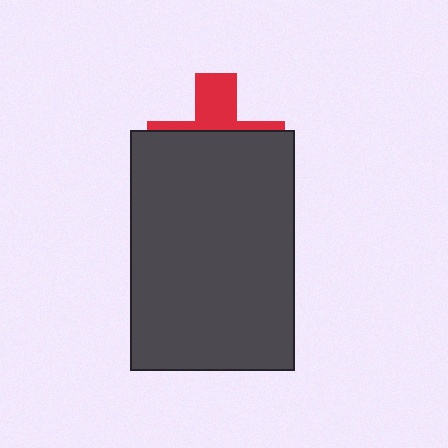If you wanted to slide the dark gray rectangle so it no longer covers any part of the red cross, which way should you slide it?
Slide it down — that is the most direct way to separate the two shapes.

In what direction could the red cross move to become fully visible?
The red cross could move up. That would shift it out from behind the dark gray rectangle entirely.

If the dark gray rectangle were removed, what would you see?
You would see the complete red cross.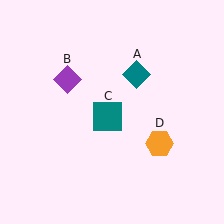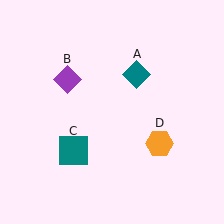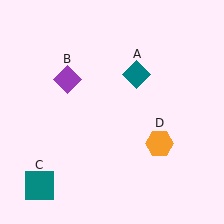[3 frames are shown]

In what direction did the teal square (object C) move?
The teal square (object C) moved down and to the left.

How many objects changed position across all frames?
1 object changed position: teal square (object C).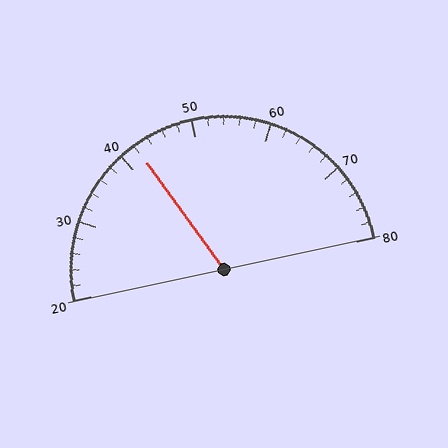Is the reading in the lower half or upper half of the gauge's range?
The reading is in the lower half of the range (20 to 80).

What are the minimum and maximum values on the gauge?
The gauge ranges from 20 to 80.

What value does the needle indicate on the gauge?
The needle indicates approximately 42.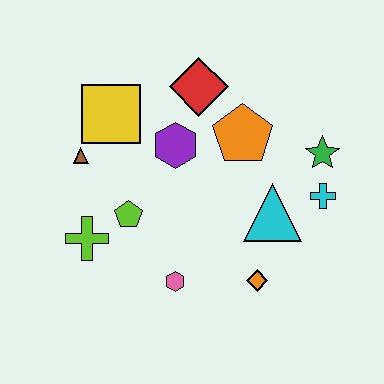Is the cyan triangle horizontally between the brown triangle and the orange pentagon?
No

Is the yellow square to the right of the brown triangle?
Yes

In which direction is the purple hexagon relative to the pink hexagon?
The purple hexagon is above the pink hexagon.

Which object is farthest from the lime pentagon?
The green star is farthest from the lime pentagon.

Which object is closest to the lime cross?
The lime pentagon is closest to the lime cross.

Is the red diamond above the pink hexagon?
Yes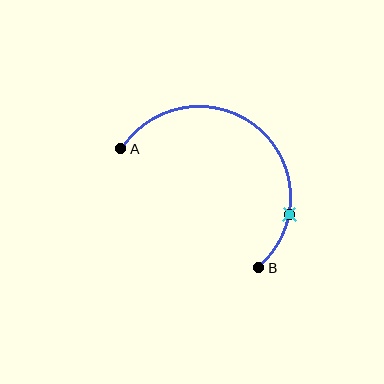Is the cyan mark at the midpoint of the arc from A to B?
No. The cyan mark lies on the arc but is closer to endpoint B. The arc midpoint would be at the point on the curve equidistant along the arc from both A and B.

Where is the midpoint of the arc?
The arc midpoint is the point on the curve farthest from the straight line joining A and B. It sits above and to the right of that line.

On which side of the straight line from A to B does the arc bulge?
The arc bulges above and to the right of the straight line connecting A and B.